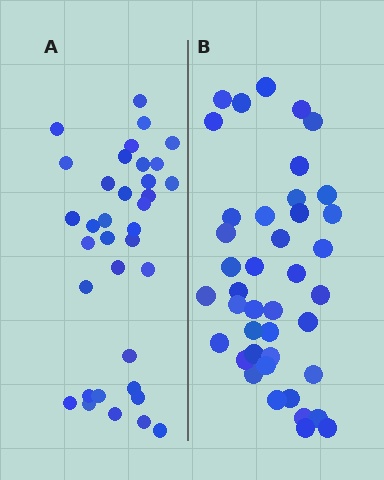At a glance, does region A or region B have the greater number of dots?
Region B (the right region) has more dots.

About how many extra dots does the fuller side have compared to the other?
Region B has about 6 more dots than region A.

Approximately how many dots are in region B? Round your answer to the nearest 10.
About 40 dots. (The exact count is 41, which rounds to 40.)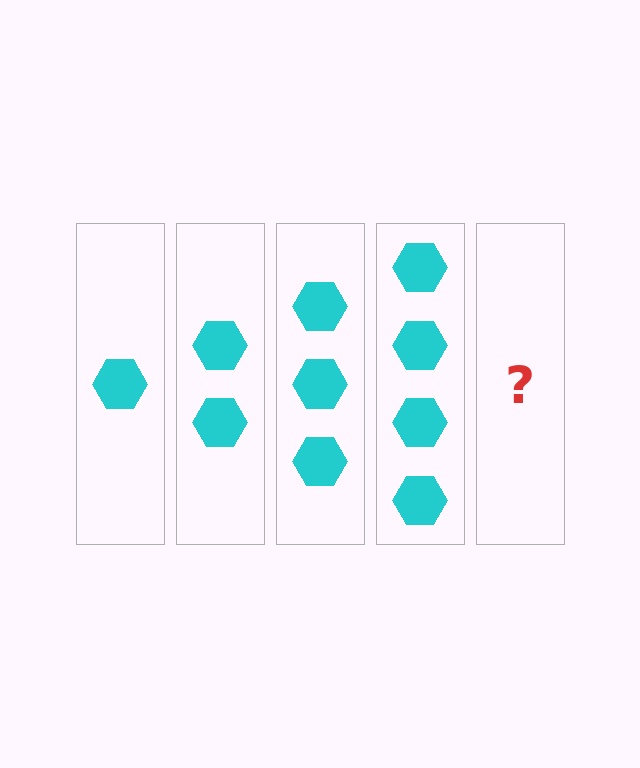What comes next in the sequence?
The next element should be 5 hexagons.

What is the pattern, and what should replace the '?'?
The pattern is that each step adds one more hexagon. The '?' should be 5 hexagons.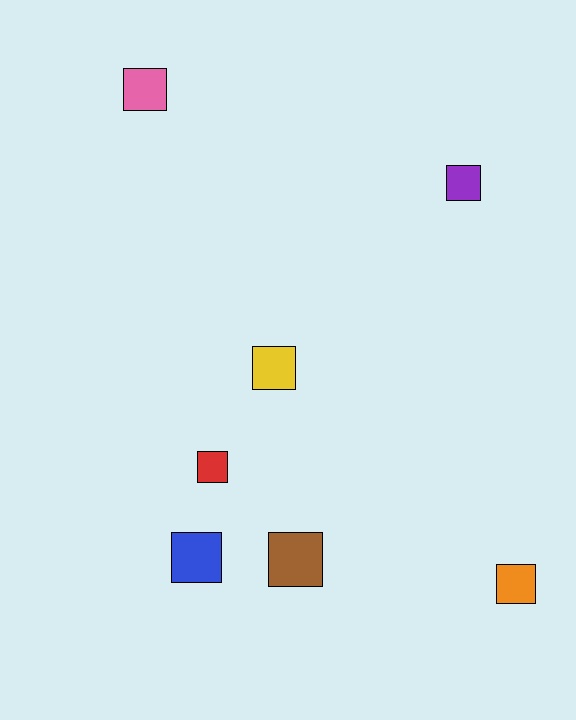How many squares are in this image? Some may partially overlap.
There are 7 squares.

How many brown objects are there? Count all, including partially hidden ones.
There is 1 brown object.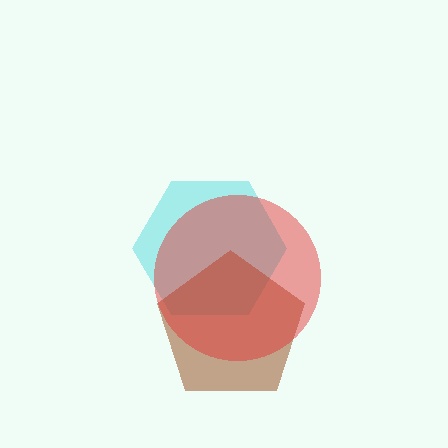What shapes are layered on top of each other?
The layered shapes are: a cyan hexagon, a brown pentagon, a red circle.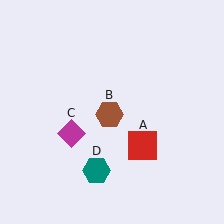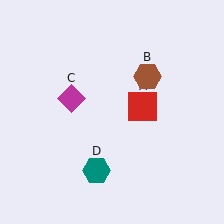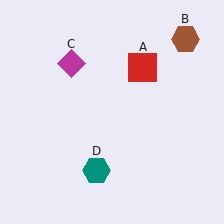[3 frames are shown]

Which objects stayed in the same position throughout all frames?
Teal hexagon (object D) remained stationary.